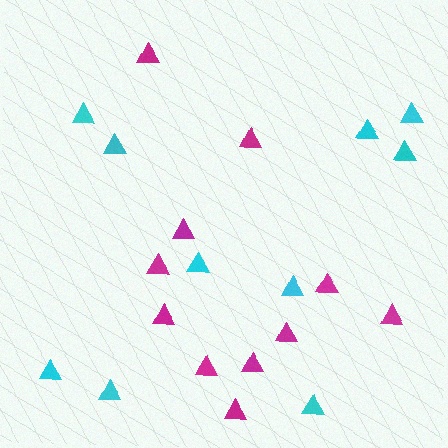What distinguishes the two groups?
There are 2 groups: one group of cyan triangles (10) and one group of magenta triangles (11).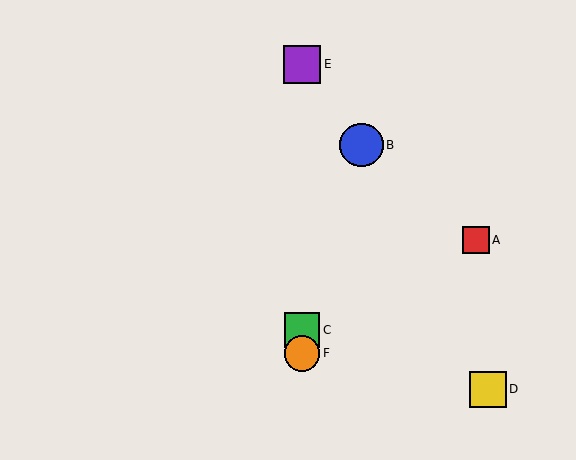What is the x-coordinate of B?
Object B is at x≈362.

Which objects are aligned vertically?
Objects C, E, F are aligned vertically.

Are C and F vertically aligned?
Yes, both are at x≈302.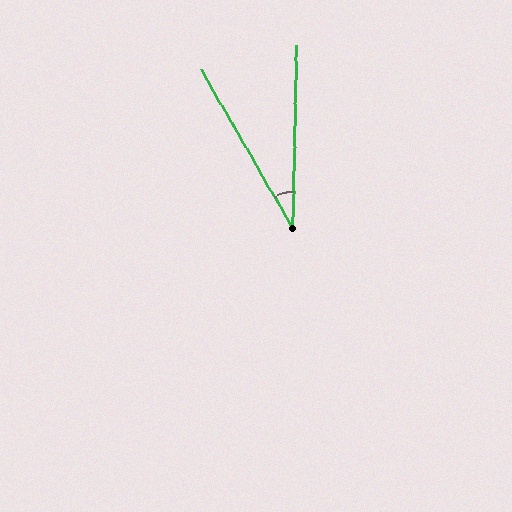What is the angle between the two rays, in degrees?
Approximately 31 degrees.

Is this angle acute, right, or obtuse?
It is acute.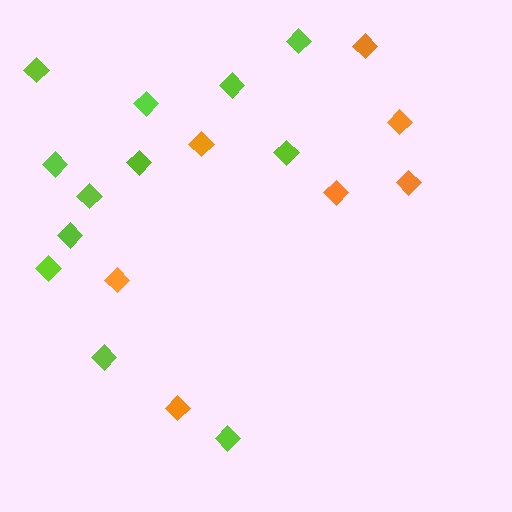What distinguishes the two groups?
There are 2 groups: one group of orange diamonds (7) and one group of lime diamonds (12).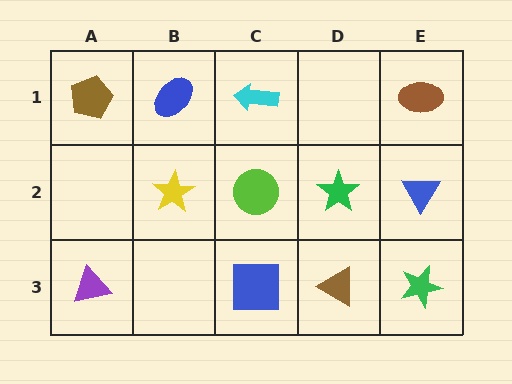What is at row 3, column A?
A purple triangle.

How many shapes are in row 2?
4 shapes.